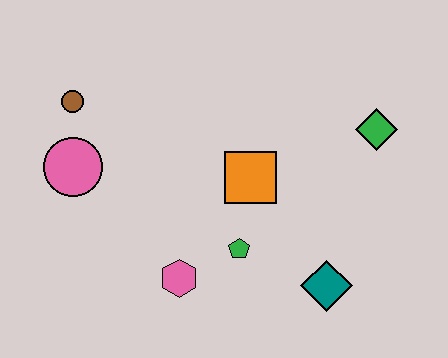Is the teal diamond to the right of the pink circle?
Yes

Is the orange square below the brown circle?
Yes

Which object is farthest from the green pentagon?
The brown circle is farthest from the green pentagon.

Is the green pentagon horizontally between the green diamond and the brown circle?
Yes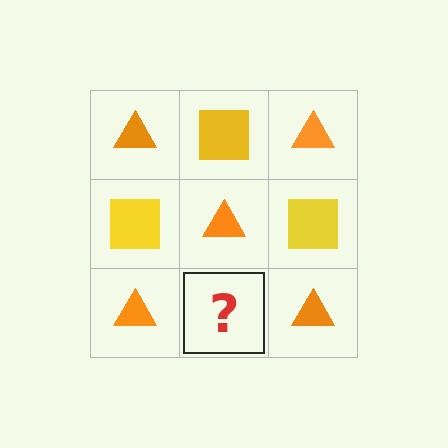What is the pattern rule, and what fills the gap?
The rule is that it alternates orange triangle and yellow square in a checkerboard pattern. The gap should be filled with a yellow square.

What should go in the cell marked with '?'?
The missing cell should contain a yellow square.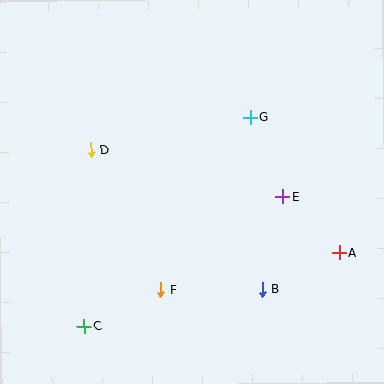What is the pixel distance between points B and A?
The distance between B and A is 85 pixels.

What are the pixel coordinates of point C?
Point C is at (84, 326).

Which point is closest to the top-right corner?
Point G is closest to the top-right corner.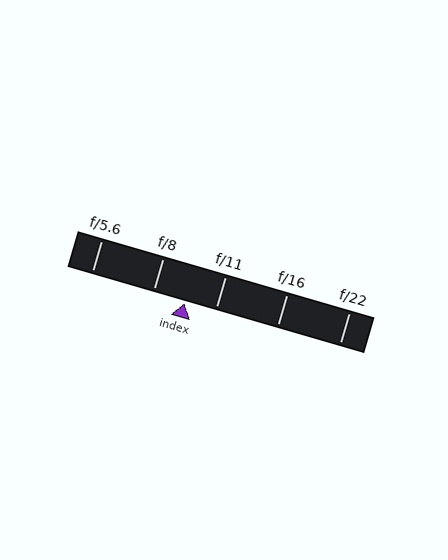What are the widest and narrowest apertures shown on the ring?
The widest aperture shown is f/5.6 and the narrowest is f/22.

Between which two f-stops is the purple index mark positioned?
The index mark is between f/8 and f/11.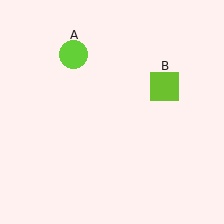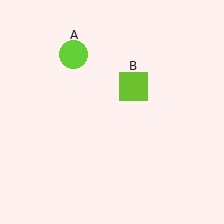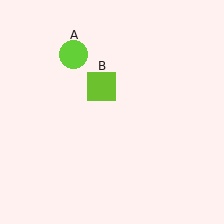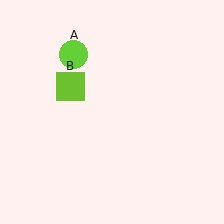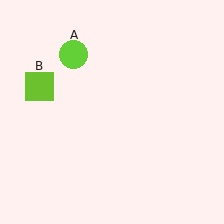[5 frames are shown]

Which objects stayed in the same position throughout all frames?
Lime circle (object A) remained stationary.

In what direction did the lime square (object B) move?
The lime square (object B) moved left.